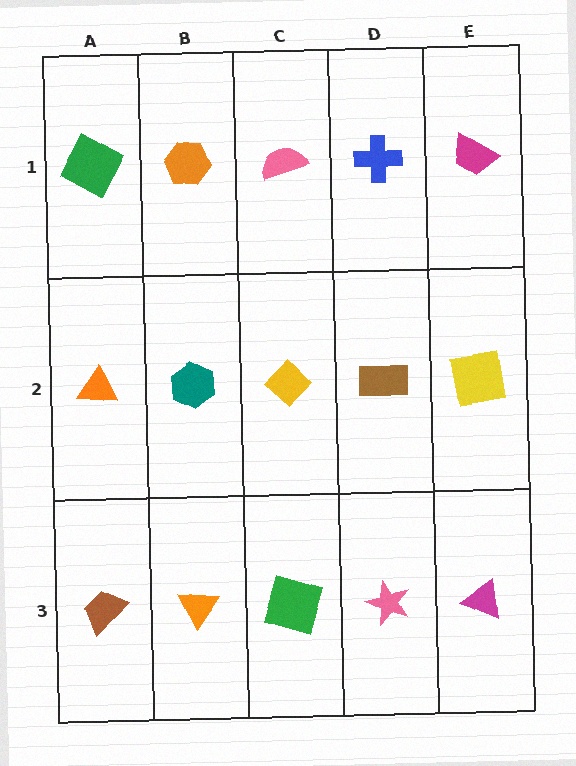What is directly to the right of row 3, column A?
An orange triangle.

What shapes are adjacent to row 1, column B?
A teal hexagon (row 2, column B), a green square (row 1, column A), a pink semicircle (row 1, column C).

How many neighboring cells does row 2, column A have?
3.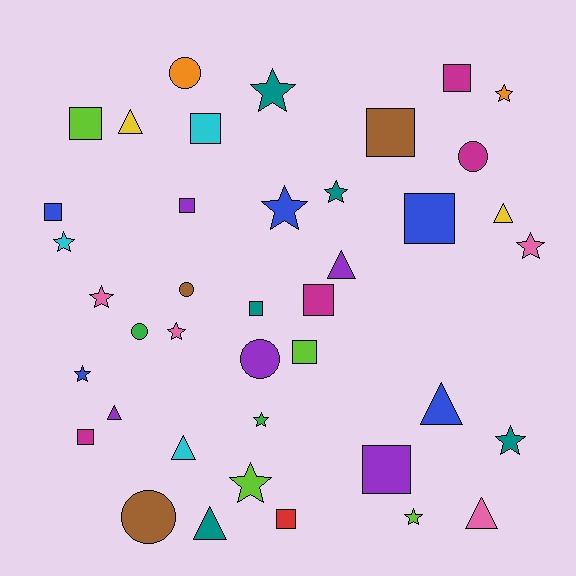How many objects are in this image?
There are 40 objects.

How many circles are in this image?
There are 6 circles.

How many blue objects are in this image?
There are 5 blue objects.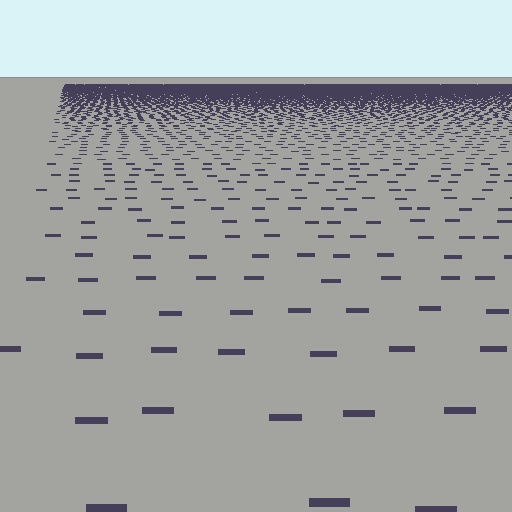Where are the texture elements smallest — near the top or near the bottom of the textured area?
Near the top.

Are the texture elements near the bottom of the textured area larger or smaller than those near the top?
Larger. Near the bottom, elements are closer to the viewer and appear at a bigger on-screen size.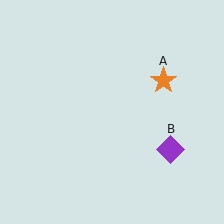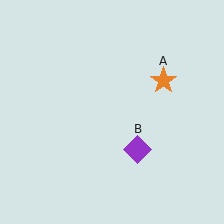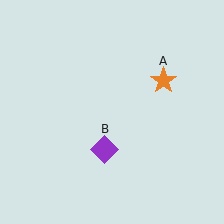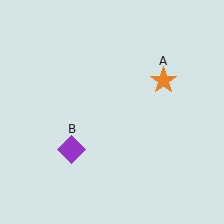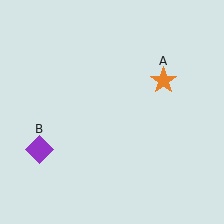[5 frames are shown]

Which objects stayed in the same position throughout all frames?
Orange star (object A) remained stationary.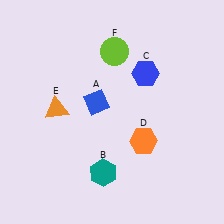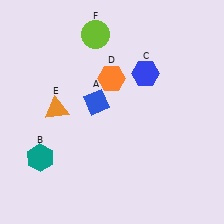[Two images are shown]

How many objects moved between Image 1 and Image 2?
3 objects moved between the two images.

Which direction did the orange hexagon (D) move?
The orange hexagon (D) moved up.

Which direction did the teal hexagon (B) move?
The teal hexagon (B) moved left.